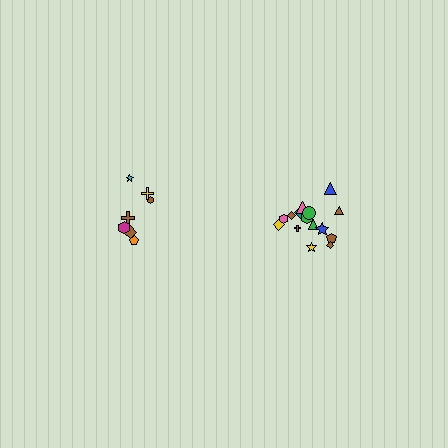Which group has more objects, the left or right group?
The right group.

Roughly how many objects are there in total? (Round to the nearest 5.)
Roughly 20 objects in total.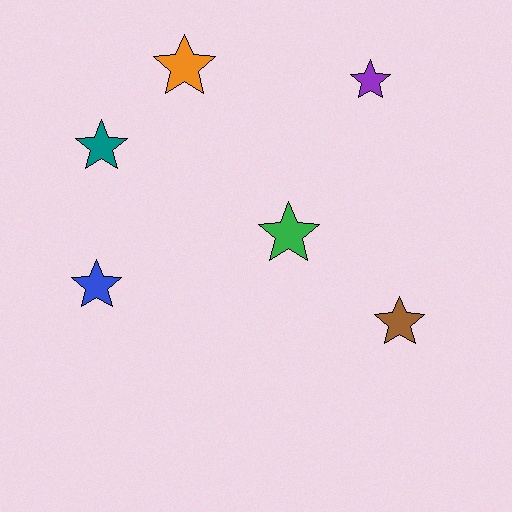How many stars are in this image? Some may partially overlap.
There are 6 stars.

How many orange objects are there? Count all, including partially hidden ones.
There is 1 orange object.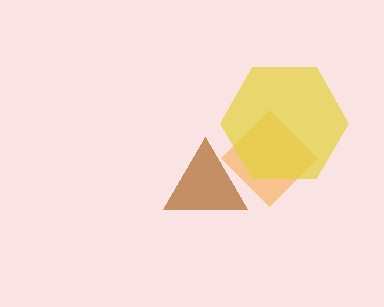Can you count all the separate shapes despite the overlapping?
Yes, there are 3 separate shapes.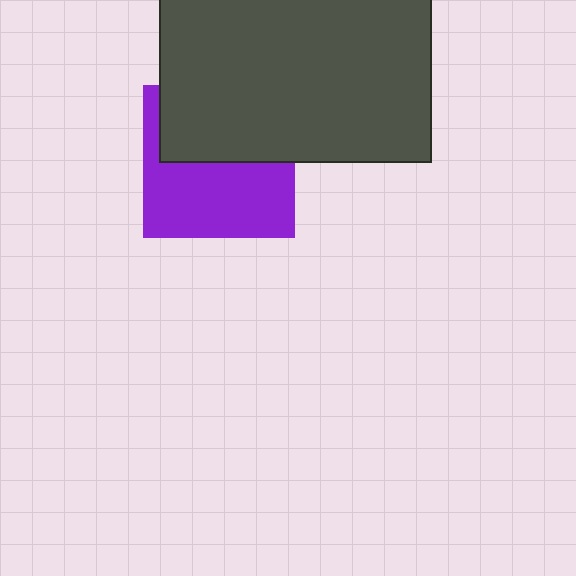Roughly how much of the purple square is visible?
About half of it is visible (roughly 54%).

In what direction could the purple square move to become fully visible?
The purple square could move down. That would shift it out from behind the dark gray rectangle entirely.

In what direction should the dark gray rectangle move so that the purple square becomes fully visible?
The dark gray rectangle should move up. That is the shortest direction to clear the overlap and leave the purple square fully visible.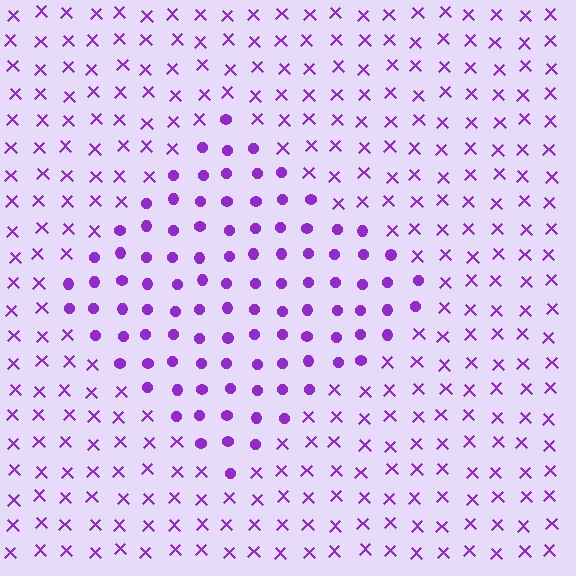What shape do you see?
I see a diamond.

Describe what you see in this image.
The image is filled with small purple elements arranged in a uniform grid. A diamond-shaped region contains circles, while the surrounding area contains X marks. The boundary is defined purely by the change in element shape.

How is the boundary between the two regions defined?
The boundary is defined by a change in element shape: circles inside vs. X marks outside. All elements share the same color and spacing.